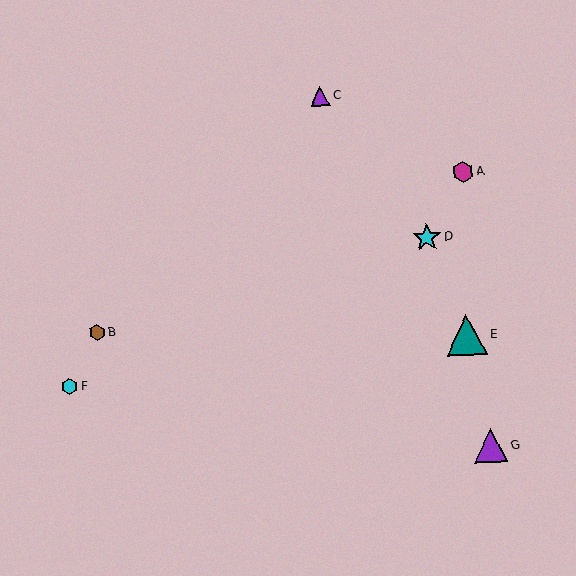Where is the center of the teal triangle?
The center of the teal triangle is at (467, 335).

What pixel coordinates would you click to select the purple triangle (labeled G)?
Click at (491, 445) to select the purple triangle G.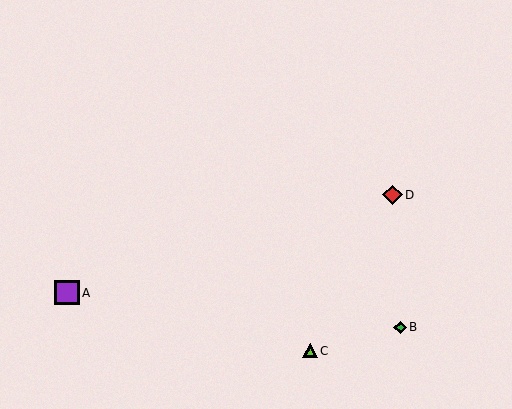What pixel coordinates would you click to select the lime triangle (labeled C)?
Click at (310, 351) to select the lime triangle C.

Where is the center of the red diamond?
The center of the red diamond is at (392, 195).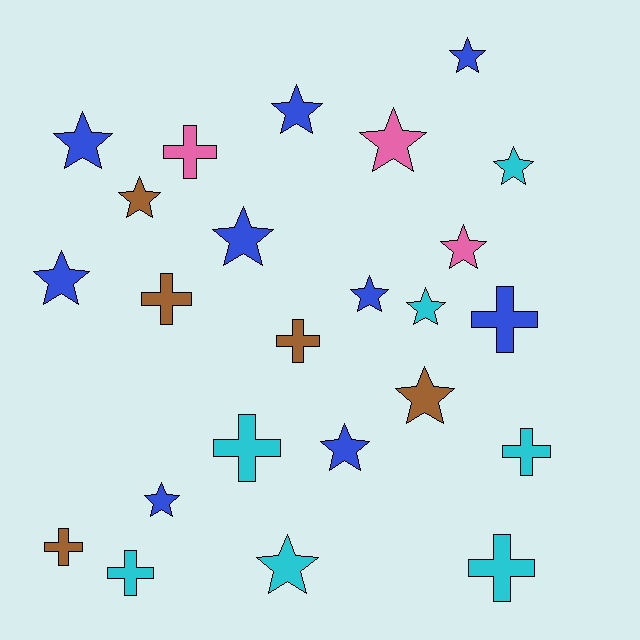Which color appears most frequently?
Blue, with 9 objects.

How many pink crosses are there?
There is 1 pink cross.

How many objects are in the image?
There are 24 objects.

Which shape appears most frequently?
Star, with 15 objects.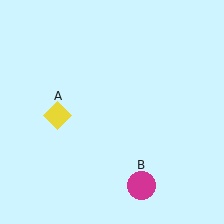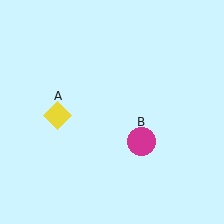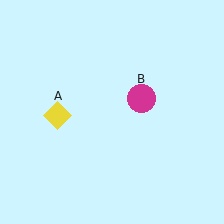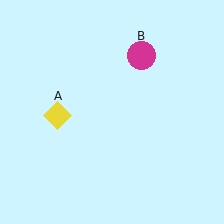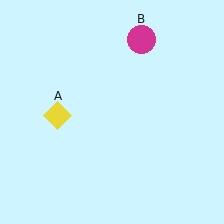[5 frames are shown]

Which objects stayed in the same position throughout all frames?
Yellow diamond (object A) remained stationary.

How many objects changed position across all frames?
1 object changed position: magenta circle (object B).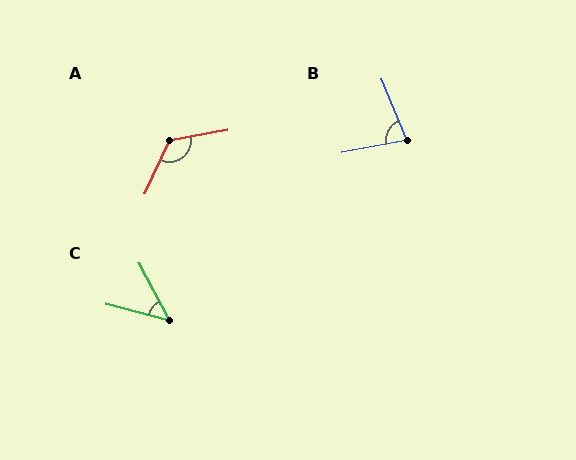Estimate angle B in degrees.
Approximately 78 degrees.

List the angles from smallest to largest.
C (48°), B (78°), A (125°).